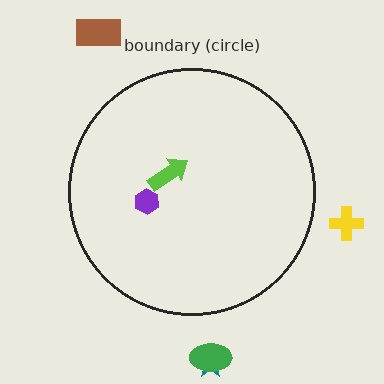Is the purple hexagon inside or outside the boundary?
Inside.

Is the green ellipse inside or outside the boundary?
Outside.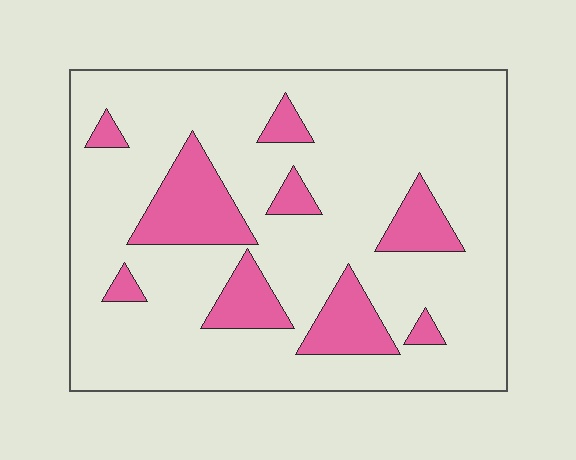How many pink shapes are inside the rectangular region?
9.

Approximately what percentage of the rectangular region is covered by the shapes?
Approximately 20%.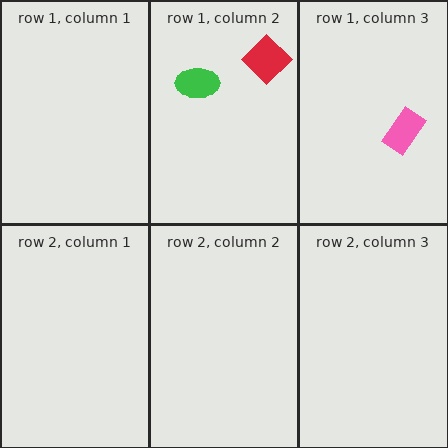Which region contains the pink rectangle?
The row 1, column 3 region.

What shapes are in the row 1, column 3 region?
The pink rectangle.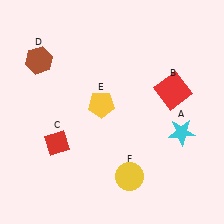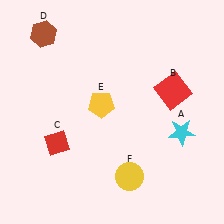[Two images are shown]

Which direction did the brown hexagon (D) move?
The brown hexagon (D) moved up.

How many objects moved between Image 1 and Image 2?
1 object moved between the two images.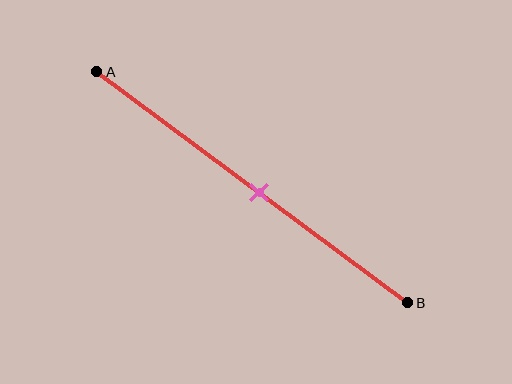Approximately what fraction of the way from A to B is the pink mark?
The pink mark is approximately 50% of the way from A to B.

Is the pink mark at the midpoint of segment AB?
Yes, the mark is approximately at the midpoint.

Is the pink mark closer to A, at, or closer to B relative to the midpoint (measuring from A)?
The pink mark is approximately at the midpoint of segment AB.